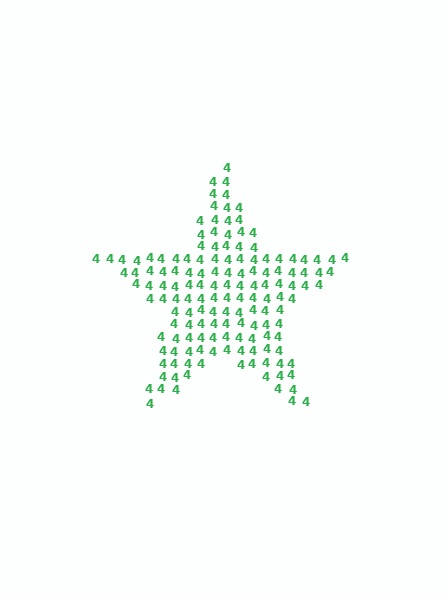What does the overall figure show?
The overall figure shows a star.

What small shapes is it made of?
It is made of small digit 4's.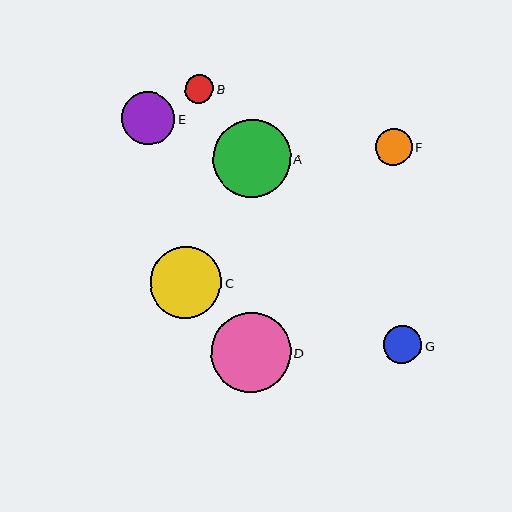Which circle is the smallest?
Circle B is the smallest with a size of approximately 29 pixels.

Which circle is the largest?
Circle D is the largest with a size of approximately 80 pixels.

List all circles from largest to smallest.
From largest to smallest: D, A, C, E, G, F, B.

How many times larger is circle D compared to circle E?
Circle D is approximately 1.5 times the size of circle E.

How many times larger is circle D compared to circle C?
Circle D is approximately 1.1 times the size of circle C.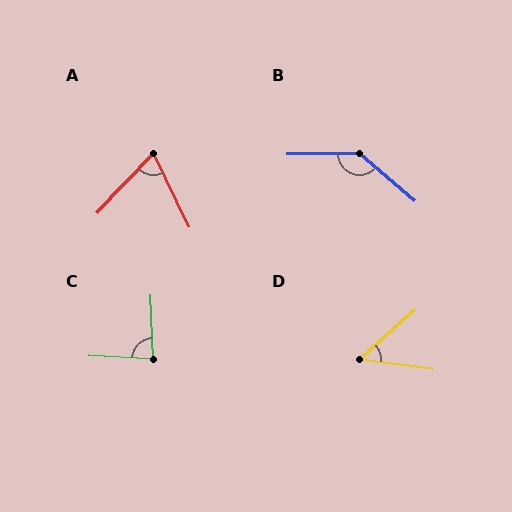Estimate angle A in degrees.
Approximately 69 degrees.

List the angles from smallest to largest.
D (49°), A (69°), C (85°), B (139°).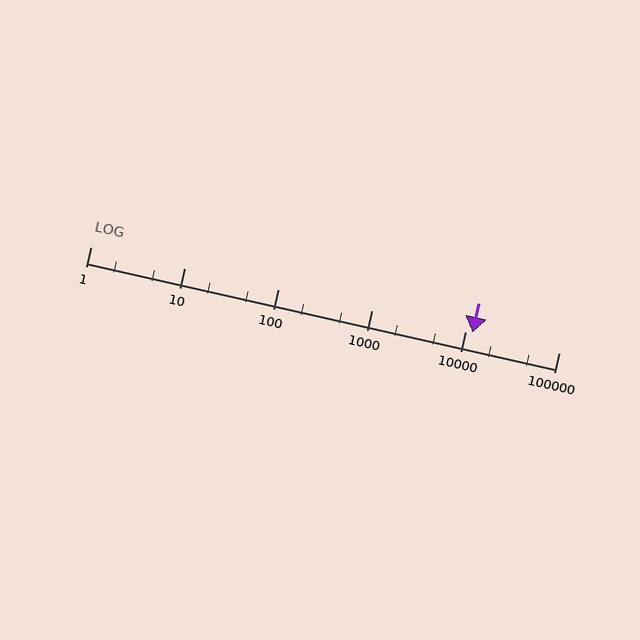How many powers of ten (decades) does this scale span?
The scale spans 5 decades, from 1 to 100000.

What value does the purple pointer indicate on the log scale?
The pointer indicates approximately 12000.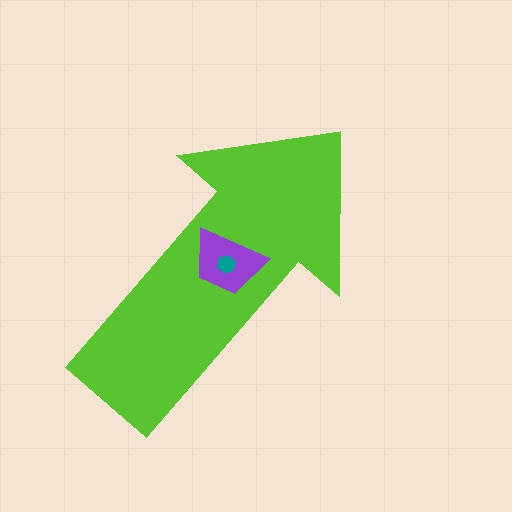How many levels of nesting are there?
3.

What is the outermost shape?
The lime arrow.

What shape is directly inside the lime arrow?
The purple trapezoid.